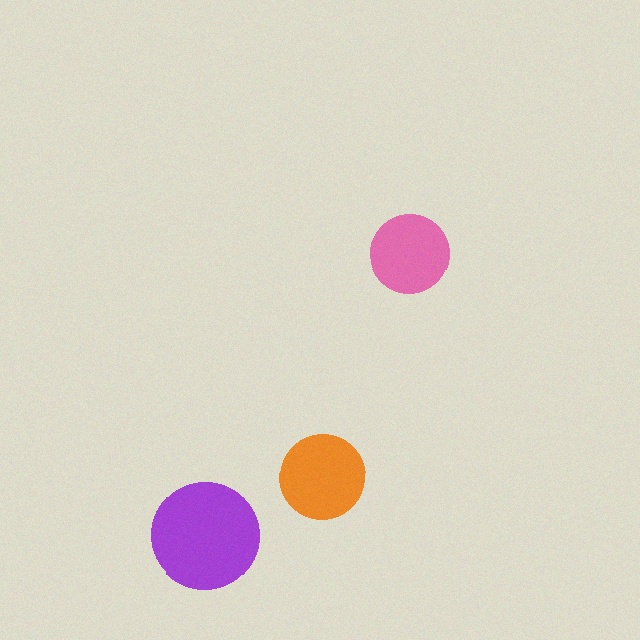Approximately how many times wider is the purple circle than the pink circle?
About 1.5 times wider.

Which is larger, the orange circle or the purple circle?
The purple one.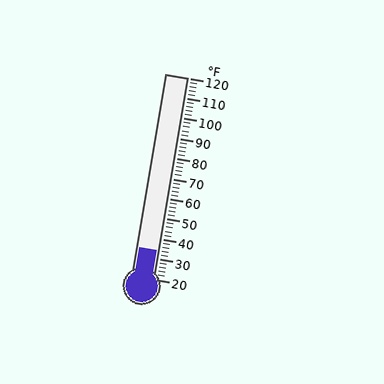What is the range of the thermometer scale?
The thermometer scale ranges from 20°F to 120°F.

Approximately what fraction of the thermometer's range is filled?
The thermometer is filled to approximately 15% of its range.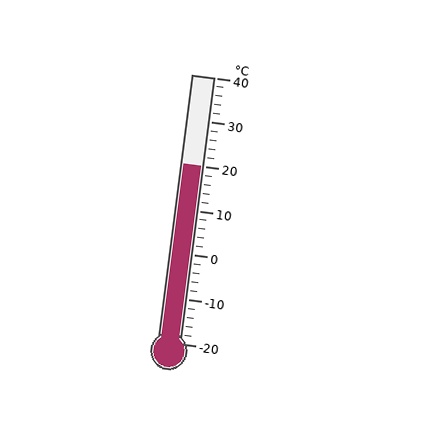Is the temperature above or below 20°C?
The temperature is at 20°C.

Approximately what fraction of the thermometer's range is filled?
The thermometer is filled to approximately 65% of its range.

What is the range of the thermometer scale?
The thermometer scale ranges from -20°C to 40°C.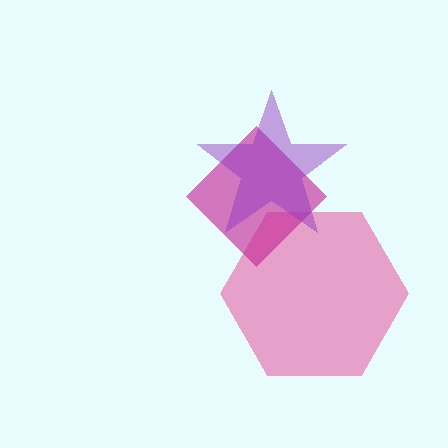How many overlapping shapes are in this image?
There are 3 overlapping shapes in the image.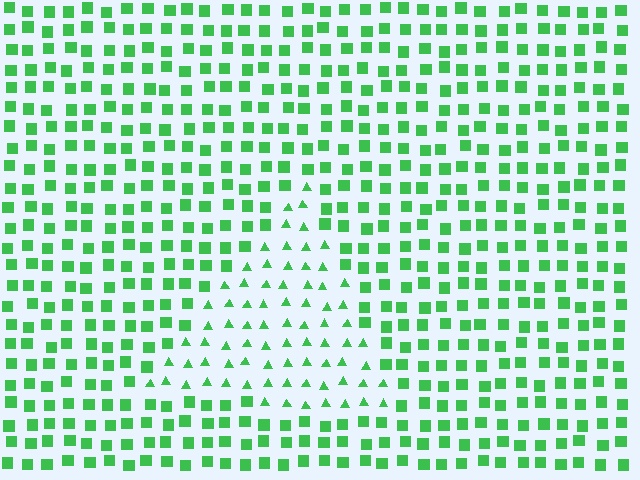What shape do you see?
I see a triangle.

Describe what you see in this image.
The image is filled with small green elements arranged in a uniform grid. A triangle-shaped region contains triangles, while the surrounding area contains squares. The boundary is defined purely by the change in element shape.